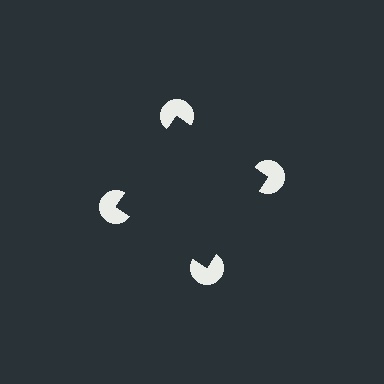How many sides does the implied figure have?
4 sides.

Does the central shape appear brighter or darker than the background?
It typically appears slightly darker than the background, even though no actual brightness change is drawn.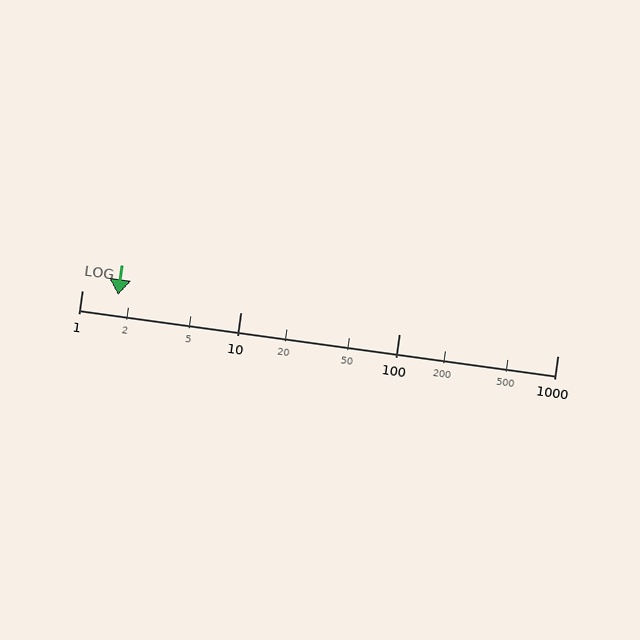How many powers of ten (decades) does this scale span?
The scale spans 3 decades, from 1 to 1000.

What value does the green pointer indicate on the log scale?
The pointer indicates approximately 1.7.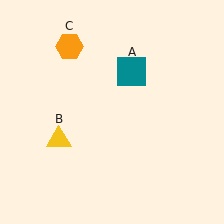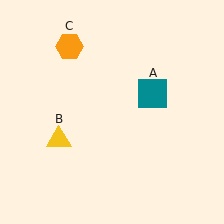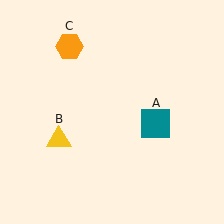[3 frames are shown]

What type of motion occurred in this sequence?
The teal square (object A) rotated clockwise around the center of the scene.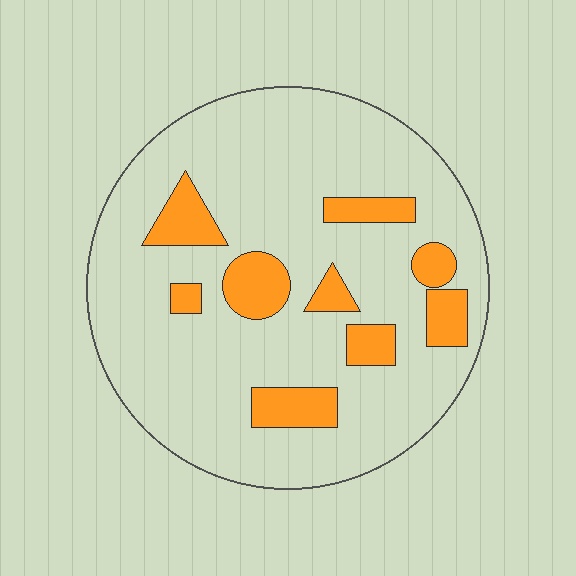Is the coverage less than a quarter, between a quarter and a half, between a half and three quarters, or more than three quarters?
Less than a quarter.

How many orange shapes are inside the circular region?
9.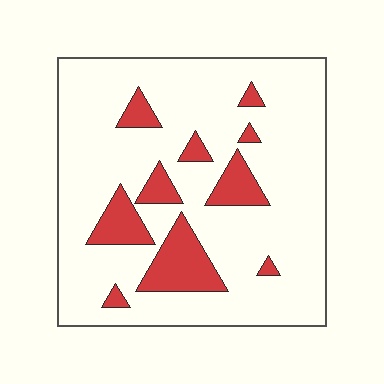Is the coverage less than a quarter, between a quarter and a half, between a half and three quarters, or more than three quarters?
Less than a quarter.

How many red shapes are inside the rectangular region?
10.